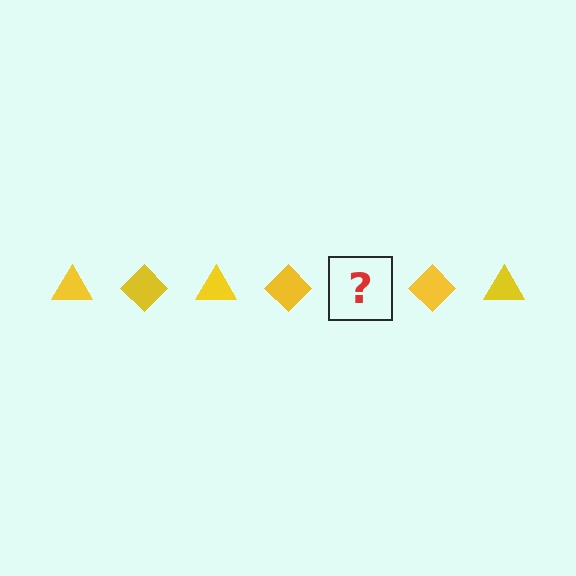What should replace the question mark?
The question mark should be replaced with a yellow triangle.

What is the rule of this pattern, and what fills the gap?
The rule is that the pattern cycles through triangle, diamond shapes in yellow. The gap should be filled with a yellow triangle.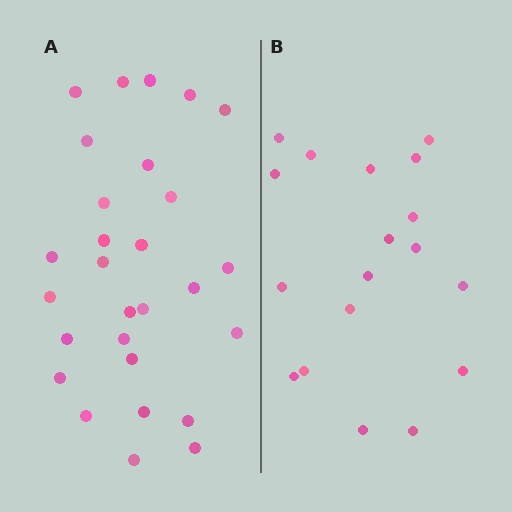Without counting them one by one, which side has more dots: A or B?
Region A (the left region) has more dots.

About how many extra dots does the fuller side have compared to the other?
Region A has roughly 10 or so more dots than region B.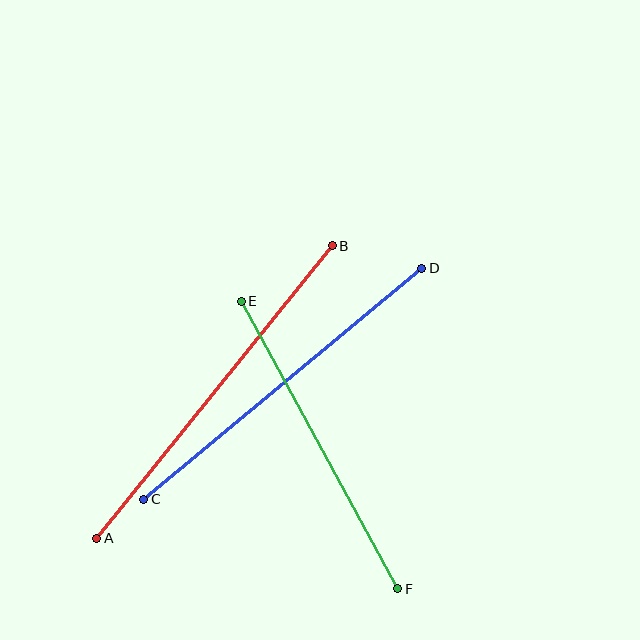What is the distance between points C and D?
The distance is approximately 361 pixels.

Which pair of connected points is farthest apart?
Points A and B are farthest apart.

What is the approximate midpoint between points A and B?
The midpoint is at approximately (214, 392) pixels.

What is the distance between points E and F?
The distance is approximately 327 pixels.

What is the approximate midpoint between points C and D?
The midpoint is at approximately (283, 384) pixels.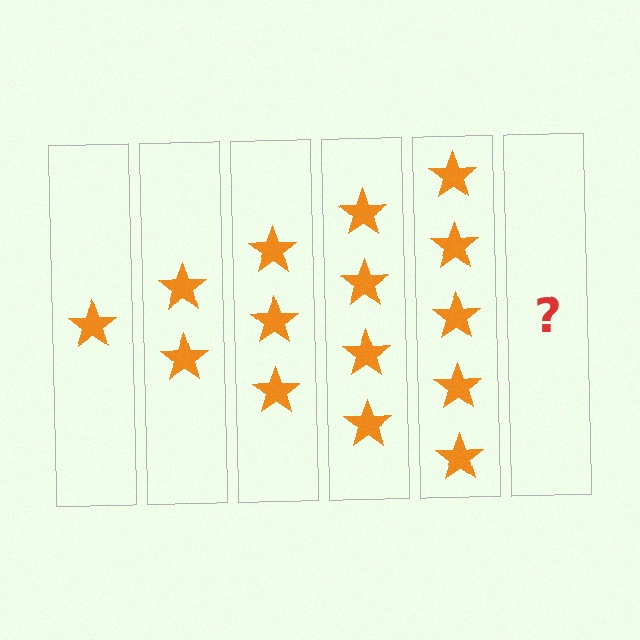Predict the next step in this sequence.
The next step is 6 stars.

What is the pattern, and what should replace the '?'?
The pattern is that each step adds one more star. The '?' should be 6 stars.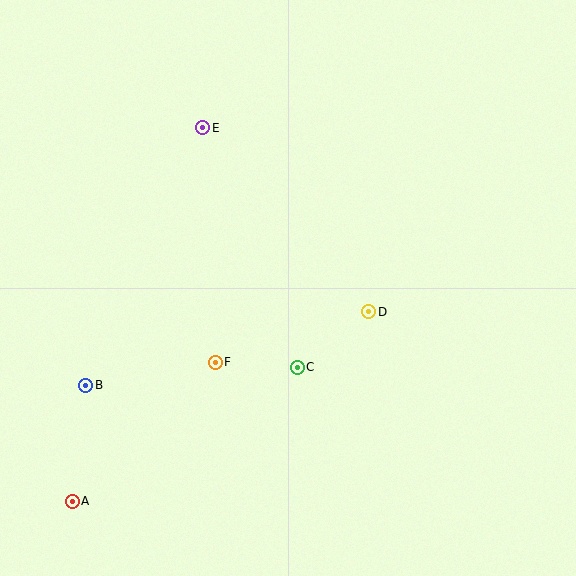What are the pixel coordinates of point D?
Point D is at (369, 312).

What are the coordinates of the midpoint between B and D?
The midpoint between B and D is at (227, 348).